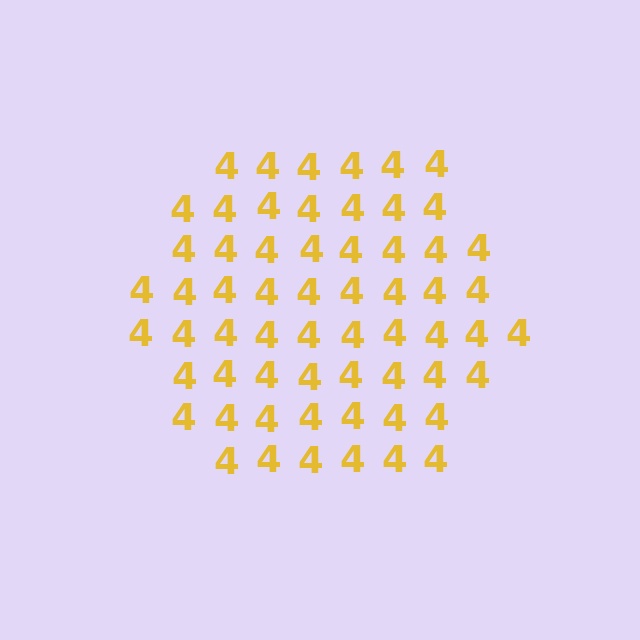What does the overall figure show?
The overall figure shows a hexagon.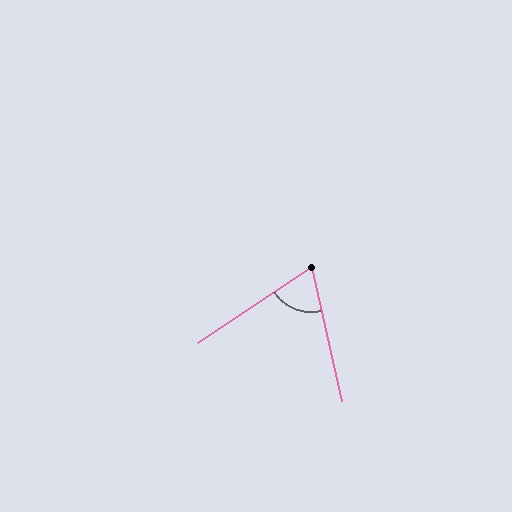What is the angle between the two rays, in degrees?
Approximately 69 degrees.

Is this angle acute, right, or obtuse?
It is acute.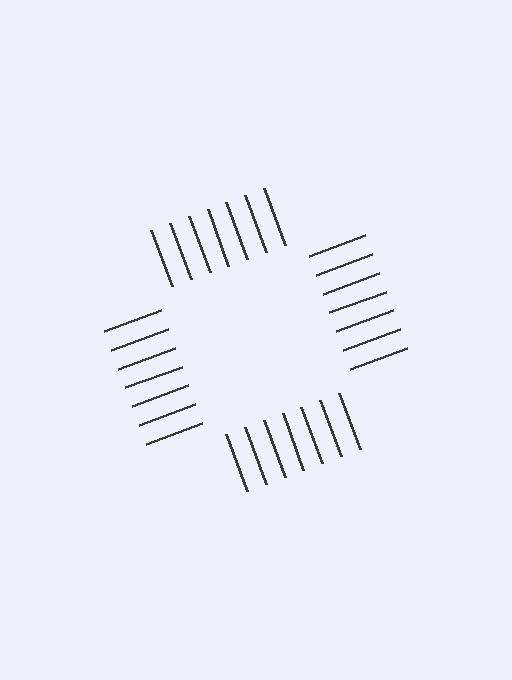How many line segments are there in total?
28 — 7 along each of the 4 edges.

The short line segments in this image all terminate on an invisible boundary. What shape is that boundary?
An illusory square — the line segments terminate on its edges but no continuous stroke is drawn.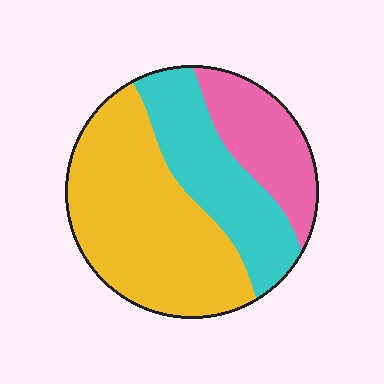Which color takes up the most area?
Yellow, at roughly 50%.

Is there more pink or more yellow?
Yellow.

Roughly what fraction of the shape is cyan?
Cyan takes up between a quarter and a half of the shape.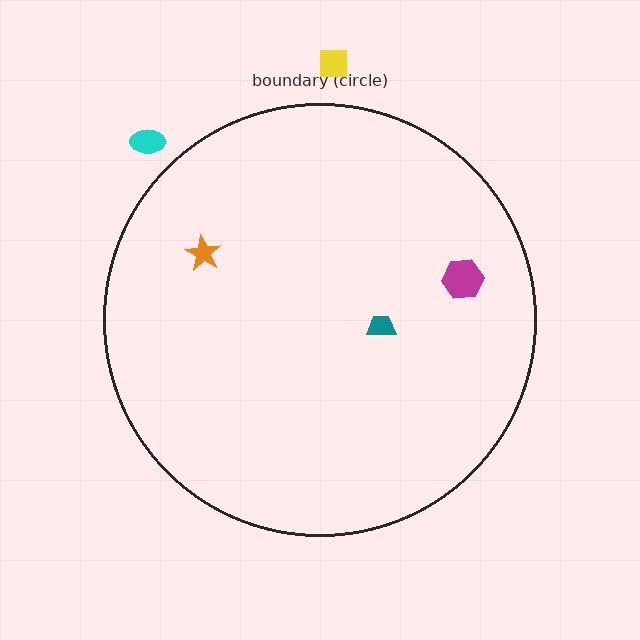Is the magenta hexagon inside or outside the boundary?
Inside.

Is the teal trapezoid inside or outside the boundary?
Inside.